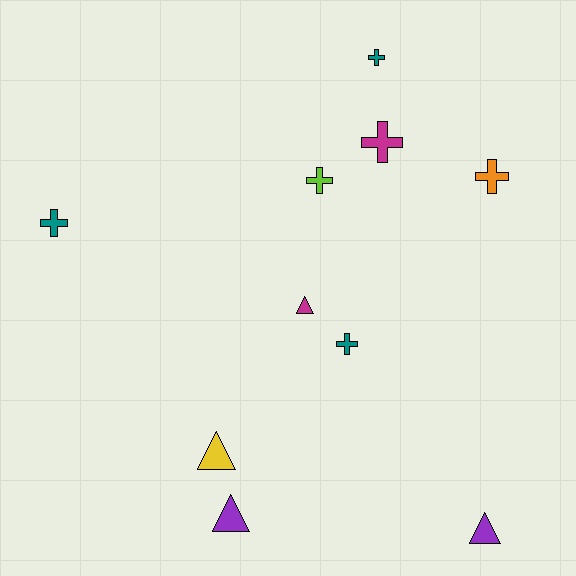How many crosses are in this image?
There are 6 crosses.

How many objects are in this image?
There are 10 objects.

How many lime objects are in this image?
There is 1 lime object.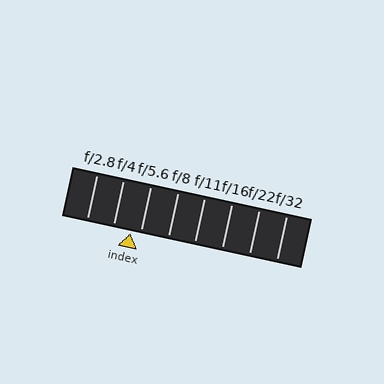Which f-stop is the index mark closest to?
The index mark is closest to f/5.6.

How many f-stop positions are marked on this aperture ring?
There are 8 f-stop positions marked.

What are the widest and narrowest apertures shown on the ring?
The widest aperture shown is f/2.8 and the narrowest is f/32.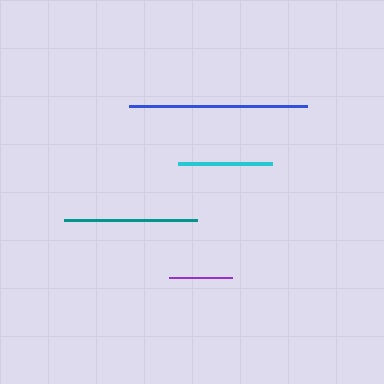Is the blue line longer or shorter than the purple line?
The blue line is longer than the purple line.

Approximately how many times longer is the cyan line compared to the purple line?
The cyan line is approximately 1.5 times the length of the purple line.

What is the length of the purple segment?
The purple segment is approximately 63 pixels long.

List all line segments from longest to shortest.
From longest to shortest: blue, teal, cyan, purple.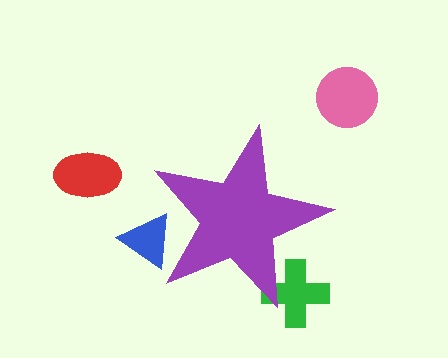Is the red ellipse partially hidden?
No, the red ellipse is fully visible.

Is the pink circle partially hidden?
No, the pink circle is fully visible.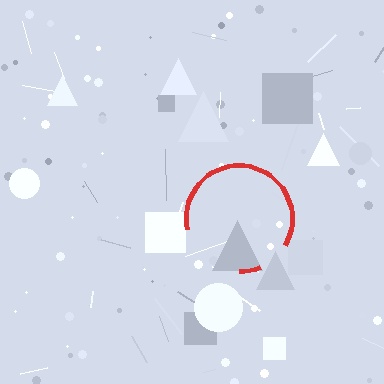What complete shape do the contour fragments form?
The contour fragments form a circle.